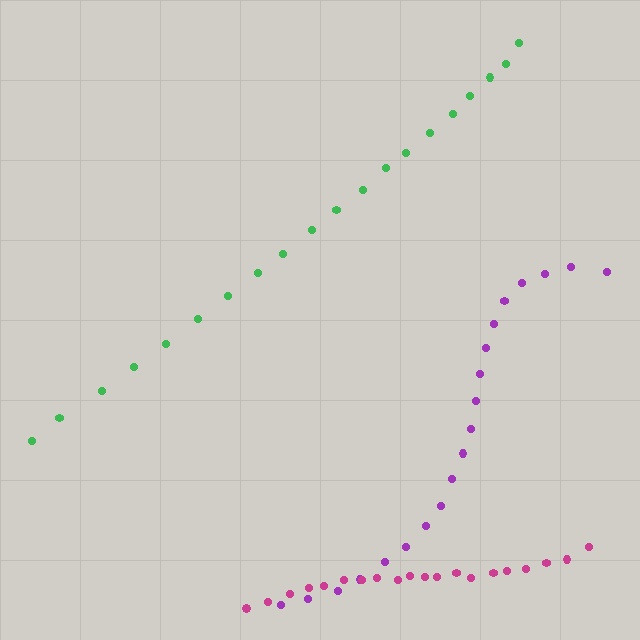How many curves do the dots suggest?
There are 3 distinct paths.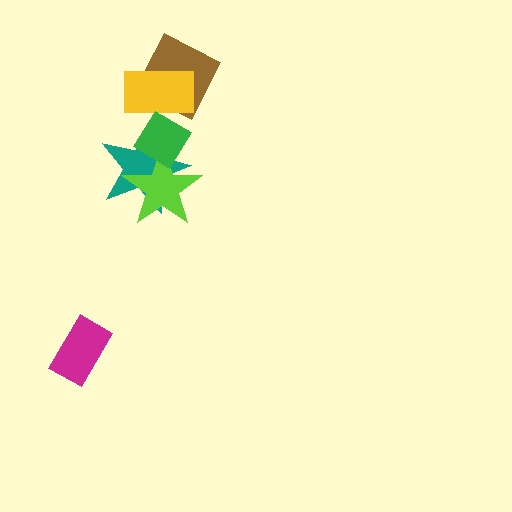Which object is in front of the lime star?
The green diamond is in front of the lime star.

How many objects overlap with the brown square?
1 object overlaps with the brown square.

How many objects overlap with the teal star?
2 objects overlap with the teal star.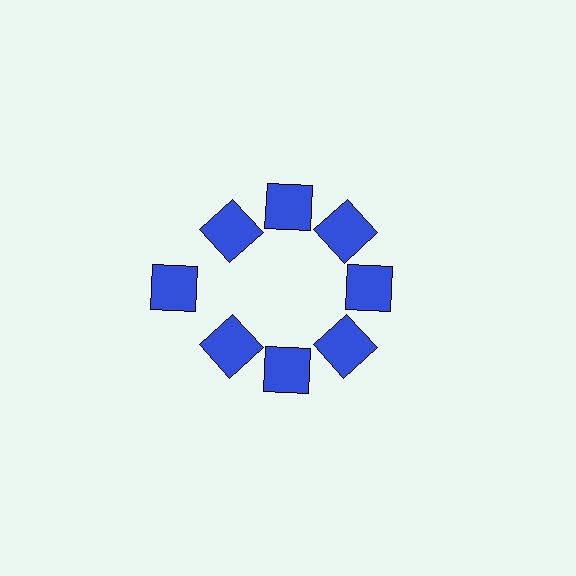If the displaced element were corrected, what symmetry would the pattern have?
It would have 8-fold rotational symmetry — the pattern would map onto itself every 45 degrees.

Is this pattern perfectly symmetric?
No. The 8 blue squares are arranged in a ring, but one element near the 9 o'clock position is pushed outward from the center, breaking the 8-fold rotational symmetry.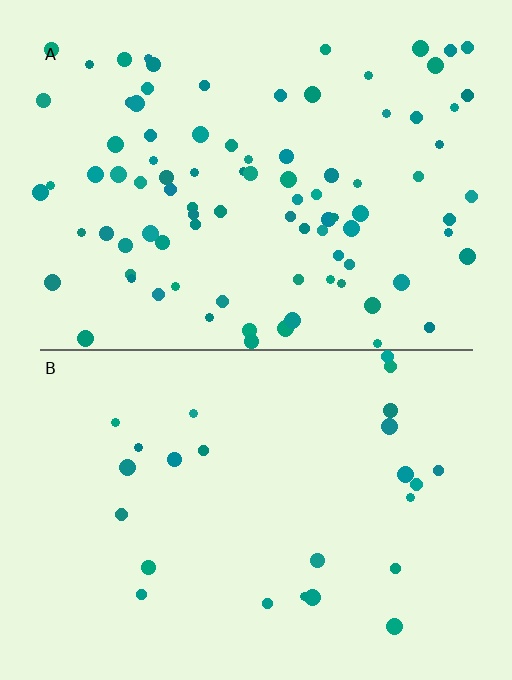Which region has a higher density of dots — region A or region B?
A (the top).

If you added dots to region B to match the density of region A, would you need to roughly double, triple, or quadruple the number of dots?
Approximately quadruple.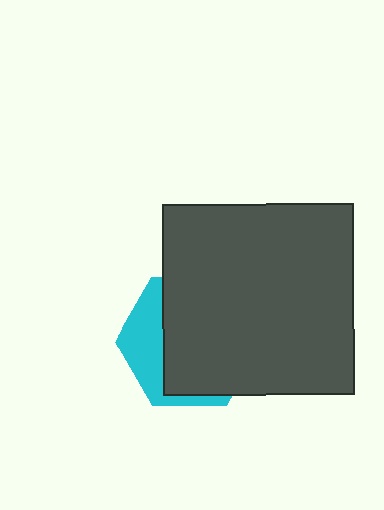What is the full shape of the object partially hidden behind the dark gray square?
The partially hidden object is a cyan hexagon.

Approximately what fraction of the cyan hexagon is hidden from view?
Roughly 69% of the cyan hexagon is hidden behind the dark gray square.